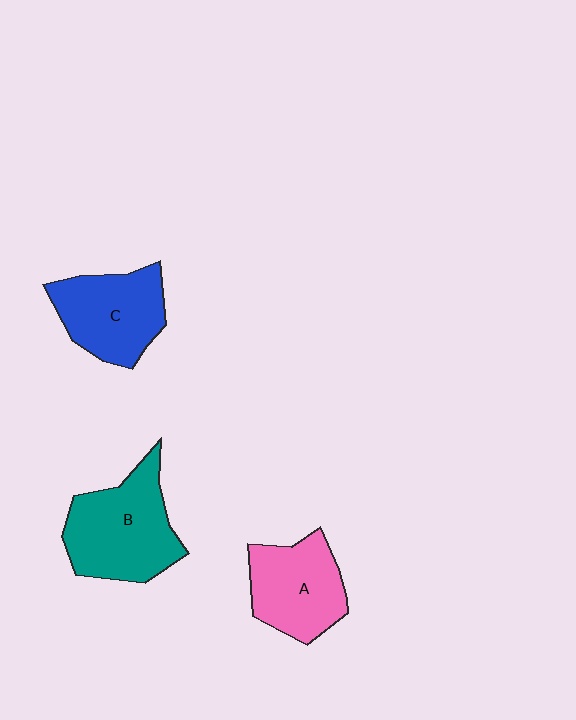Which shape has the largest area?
Shape B (teal).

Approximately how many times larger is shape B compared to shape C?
Approximately 1.2 times.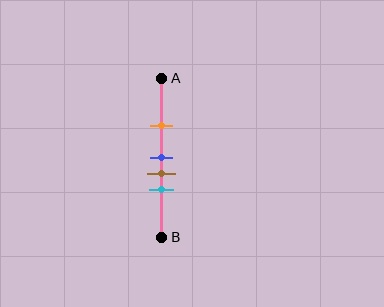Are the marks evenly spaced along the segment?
No, the marks are not evenly spaced.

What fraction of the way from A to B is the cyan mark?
The cyan mark is approximately 70% (0.7) of the way from A to B.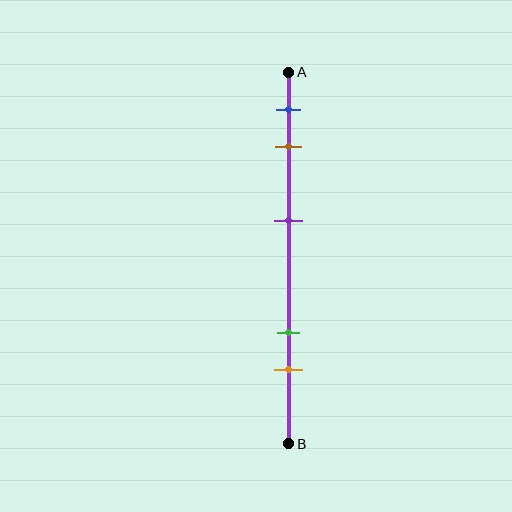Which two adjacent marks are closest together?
The blue and brown marks are the closest adjacent pair.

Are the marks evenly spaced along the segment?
No, the marks are not evenly spaced.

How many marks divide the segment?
There are 5 marks dividing the segment.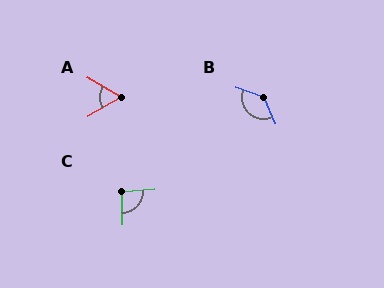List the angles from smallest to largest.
A (60°), C (93°), B (133°).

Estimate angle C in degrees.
Approximately 93 degrees.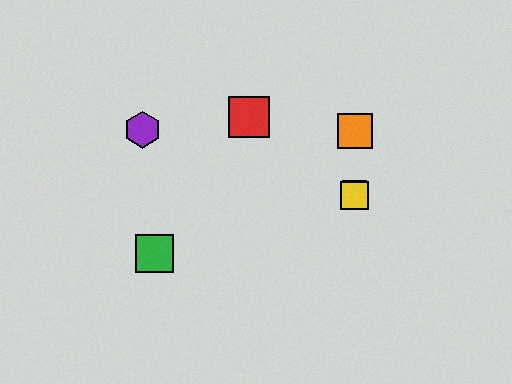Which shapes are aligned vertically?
The blue square, the yellow square, the orange square are aligned vertically.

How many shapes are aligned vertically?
3 shapes (the blue square, the yellow square, the orange square) are aligned vertically.